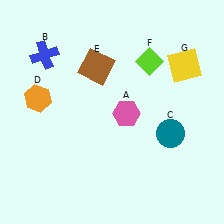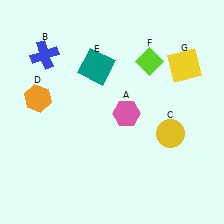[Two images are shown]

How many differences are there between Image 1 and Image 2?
There are 2 differences between the two images.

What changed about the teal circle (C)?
In Image 1, C is teal. In Image 2, it changed to yellow.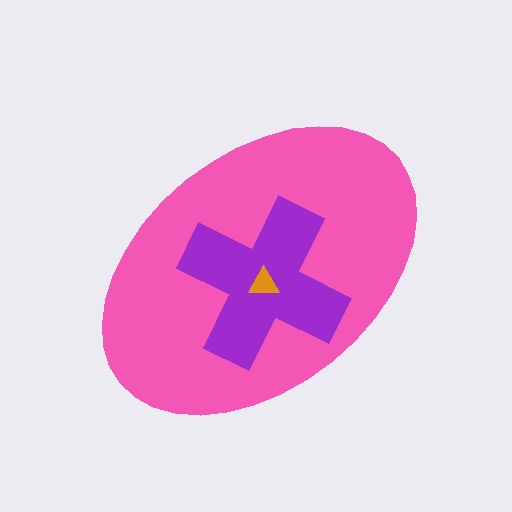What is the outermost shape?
The pink ellipse.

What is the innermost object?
The orange triangle.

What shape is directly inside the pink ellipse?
The purple cross.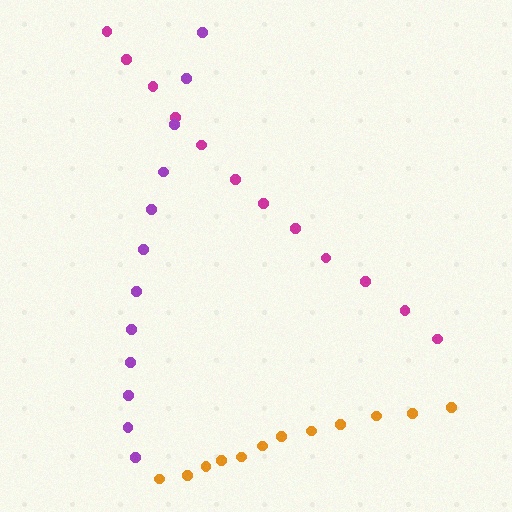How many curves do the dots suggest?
There are 3 distinct paths.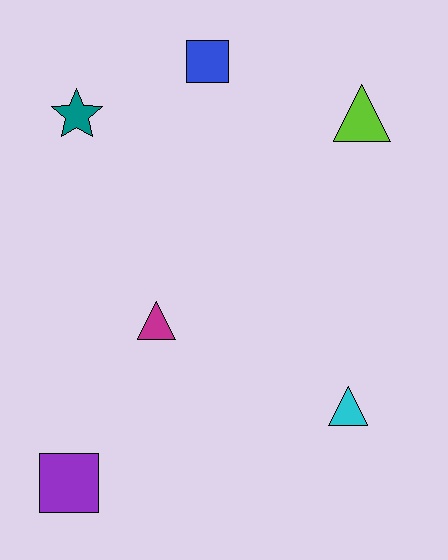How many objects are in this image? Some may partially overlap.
There are 6 objects.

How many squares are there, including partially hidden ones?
There are 2 squares.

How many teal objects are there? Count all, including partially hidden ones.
There is 1 teal object.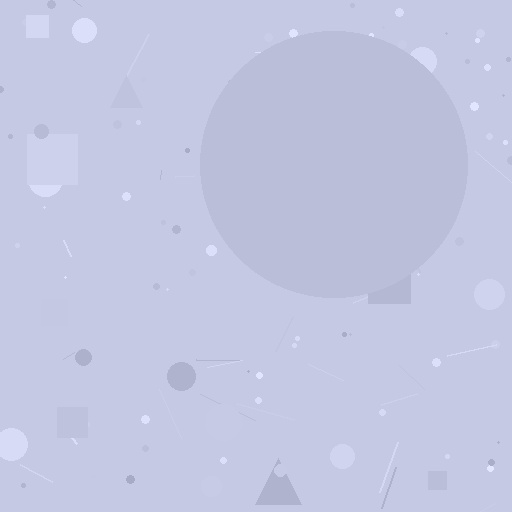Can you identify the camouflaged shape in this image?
The camouflaged shape is a circle.